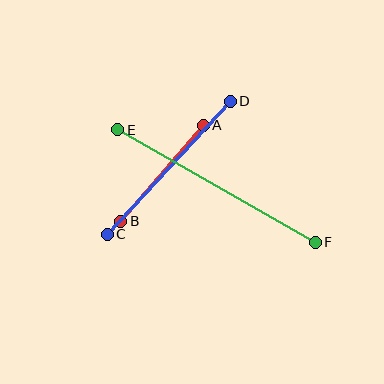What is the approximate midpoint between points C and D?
The midpoint is at approximately (169, 168) pixels.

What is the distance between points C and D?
The distance is approximately 182 pixels.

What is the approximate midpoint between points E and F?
The midpoint is at approximately (217, 186) pixels.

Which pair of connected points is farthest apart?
Points E and F are farthest apart.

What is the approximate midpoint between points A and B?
The midpoint is at approximately (162, 173) pixels.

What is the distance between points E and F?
The distance is approximately 228 pixels.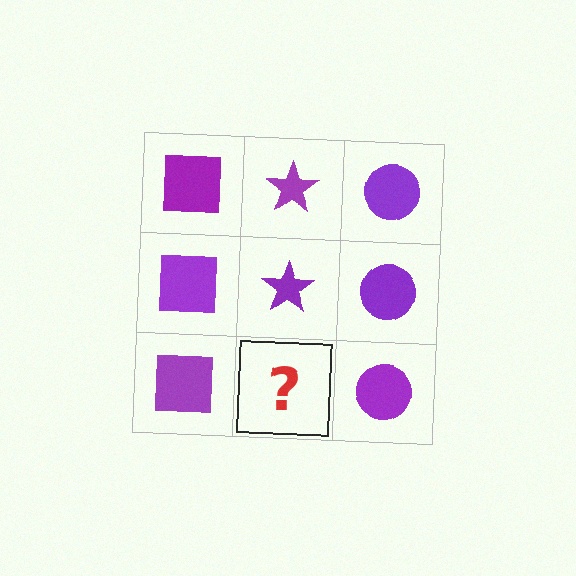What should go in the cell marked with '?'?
The missing cell should contain a purple star.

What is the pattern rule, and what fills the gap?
The rule is that each column has a consistent shape. The gap should be filled with a purple star.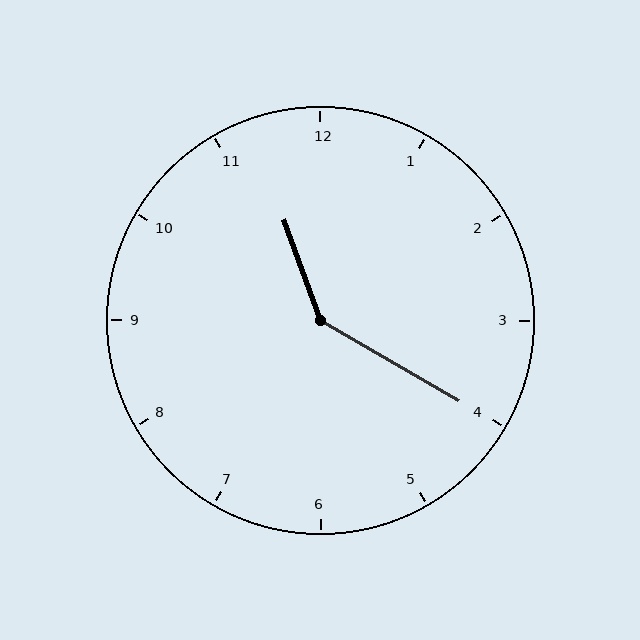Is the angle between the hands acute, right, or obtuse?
It is obtuse.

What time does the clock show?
11:20.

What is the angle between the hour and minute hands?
Approximately 140 degrees.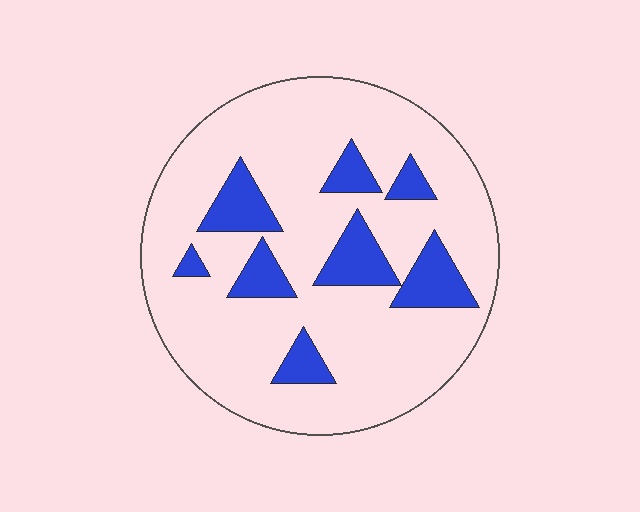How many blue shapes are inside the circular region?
8.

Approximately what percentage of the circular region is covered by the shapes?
Approximately 20%.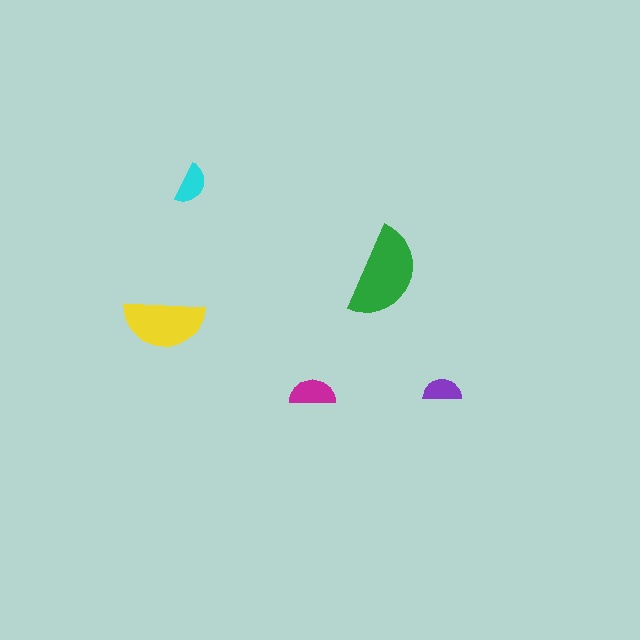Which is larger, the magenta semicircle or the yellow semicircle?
The yellow one.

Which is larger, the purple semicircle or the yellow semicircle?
The yellow one.